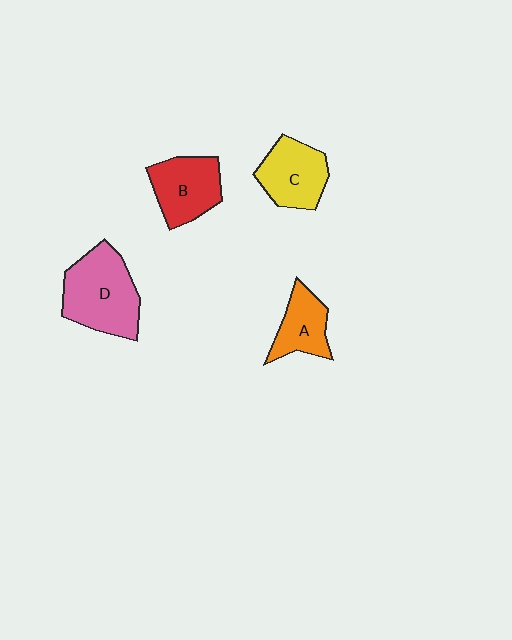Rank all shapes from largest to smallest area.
From largest to smallest: D (pink), B (red), C (yellow), A (orange).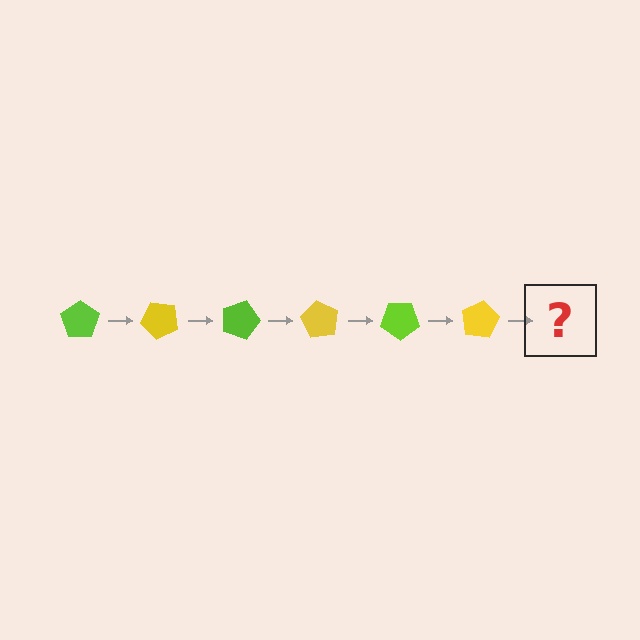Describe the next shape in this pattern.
It should be a lime pentagon, rotated 270 degrees from the start.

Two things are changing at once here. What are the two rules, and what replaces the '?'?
The two rules are that it rotates 45 degrees each step and the color cycles through lime and yellow. The '?' should be a lime pentagon, rotated 270 degrees from the start.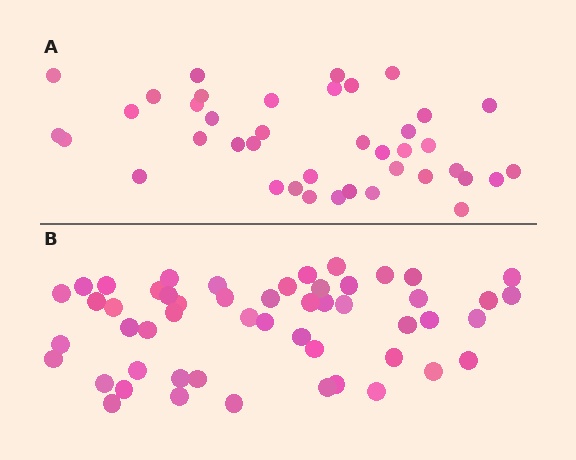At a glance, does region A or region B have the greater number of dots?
Region B (the bottom region) has more dots.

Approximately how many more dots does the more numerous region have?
Region B has roughly 12 or so more dots than region A.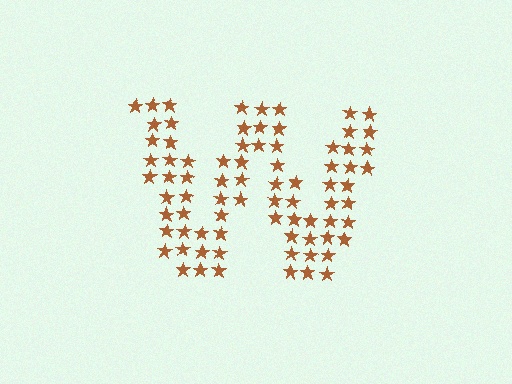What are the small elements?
The small elements are stars.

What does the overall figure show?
The overall figure shows the letter W.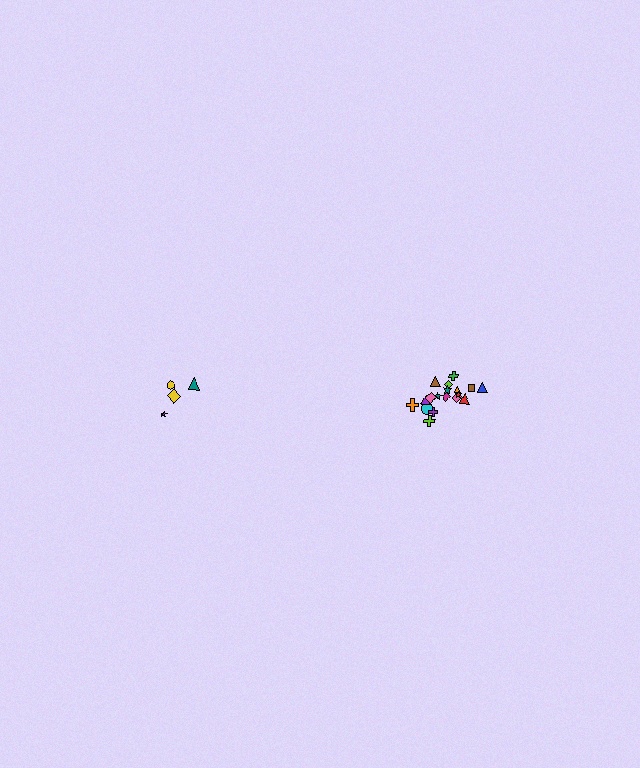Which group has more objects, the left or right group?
The right group.